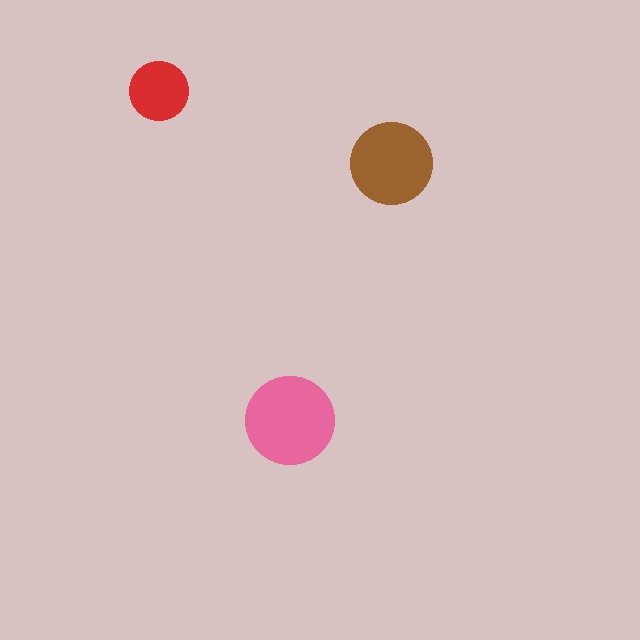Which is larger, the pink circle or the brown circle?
The pink one.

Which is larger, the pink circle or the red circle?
The pink one.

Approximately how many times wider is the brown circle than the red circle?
About 1.5 times wider.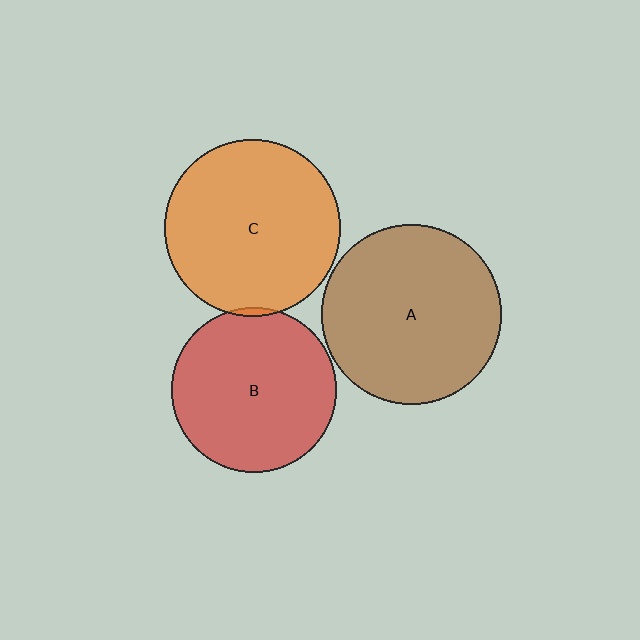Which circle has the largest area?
Circle A (brown).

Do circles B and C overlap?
Yes.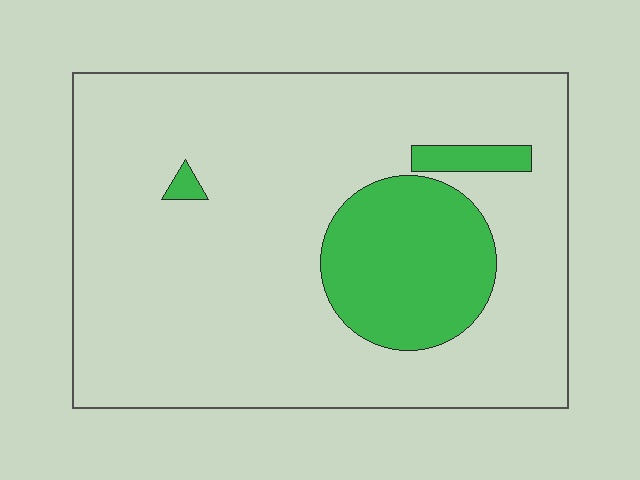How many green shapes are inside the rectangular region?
3.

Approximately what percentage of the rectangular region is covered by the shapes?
Approximately 15%.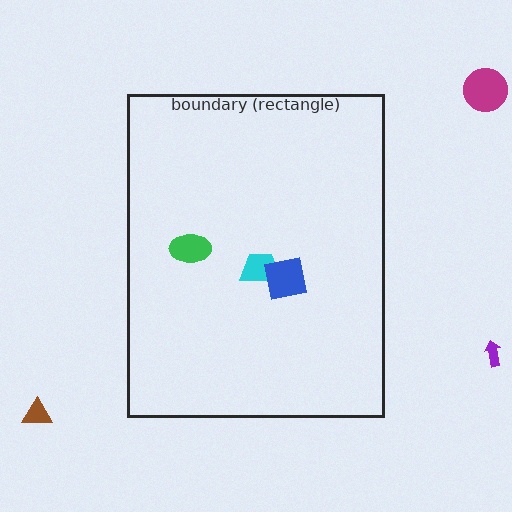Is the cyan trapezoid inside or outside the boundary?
Inside.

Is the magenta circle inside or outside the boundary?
Outside.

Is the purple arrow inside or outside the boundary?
Outside.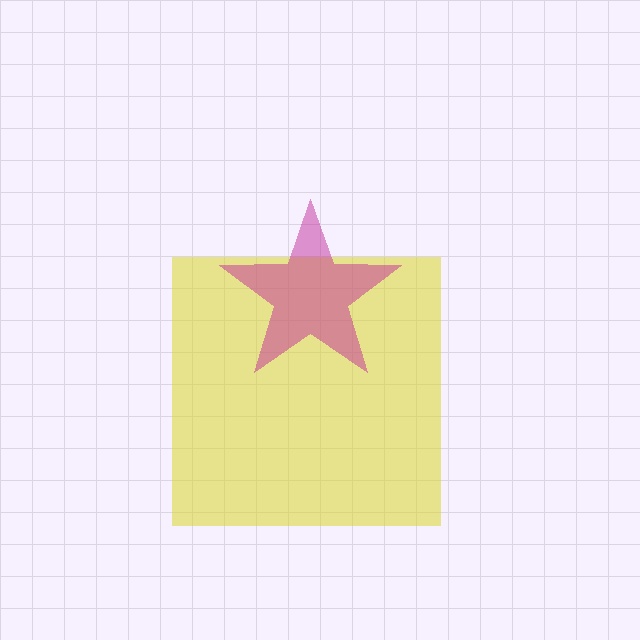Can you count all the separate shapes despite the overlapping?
Yes, there are 2 separate shapes.